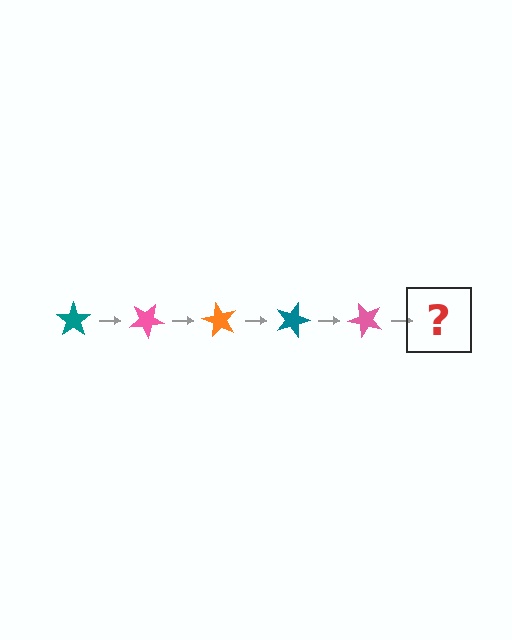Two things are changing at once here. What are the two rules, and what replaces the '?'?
The two rules are that it rotates 30 degrees each step and the color cycles through teal, pink, and orange. The '?' should be an orange star, rotated 150 degrees from the start.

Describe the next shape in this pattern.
It should be an orange star, rotated 150 degrees from the start.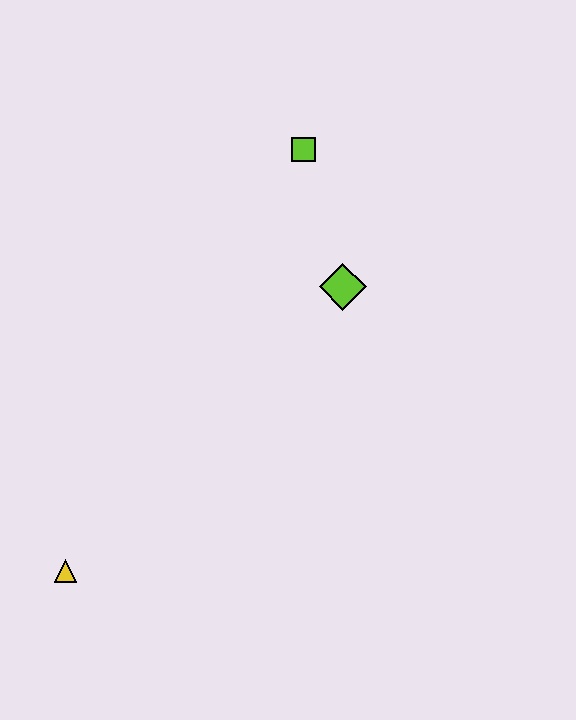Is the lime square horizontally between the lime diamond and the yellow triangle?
Yes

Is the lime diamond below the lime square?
Yes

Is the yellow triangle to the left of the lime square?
Yes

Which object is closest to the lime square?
The lime diamond is closest to the lime square.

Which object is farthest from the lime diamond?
The yellow triangle is farthest from the lime diamond.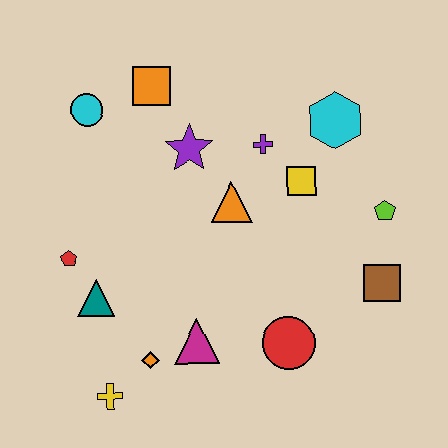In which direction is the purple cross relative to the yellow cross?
The purple cross is above the yellow cross.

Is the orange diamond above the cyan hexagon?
No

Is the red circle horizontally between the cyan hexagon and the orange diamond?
Yes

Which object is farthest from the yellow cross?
The cyan hexagon is farthest from the yellow cross.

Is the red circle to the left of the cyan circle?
No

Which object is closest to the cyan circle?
The orange square is closest to the cyan circle.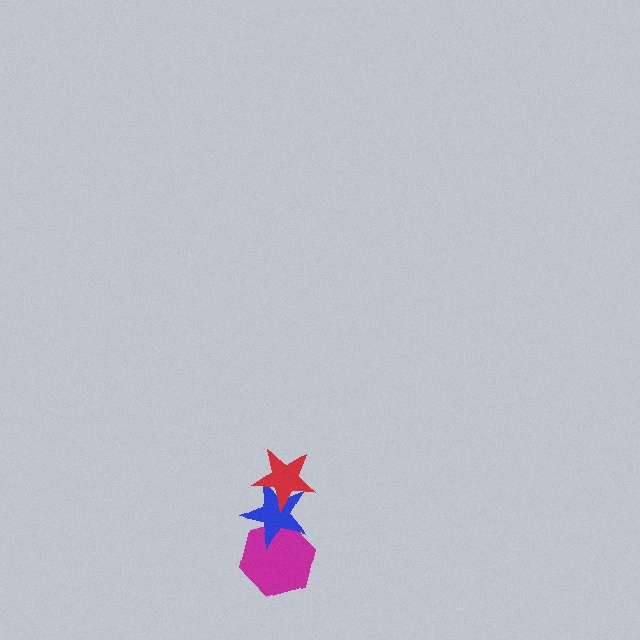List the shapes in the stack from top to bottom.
From top to bottom: the red star, the blue star, the magenta hexagon.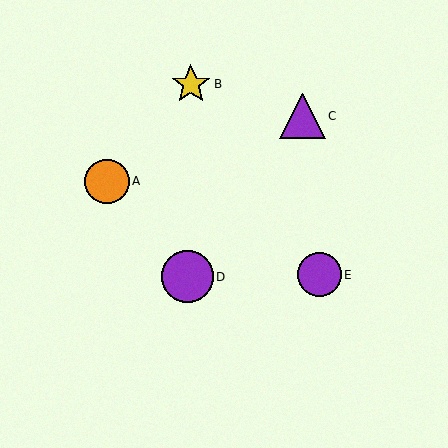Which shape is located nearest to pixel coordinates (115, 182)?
The orange circle (labeled A) at (107, 181) is nearest to that location.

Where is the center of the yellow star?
The center of the yellow star is at (191, 84).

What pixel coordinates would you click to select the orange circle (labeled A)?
Click at (107, 181) to select the orange circle A.